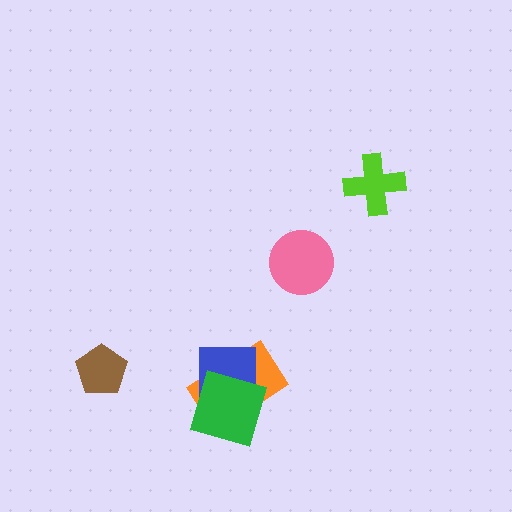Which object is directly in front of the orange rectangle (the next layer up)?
The blue square is directly in front of the orange rectangle.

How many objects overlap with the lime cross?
0 objects overlap with the lime cross.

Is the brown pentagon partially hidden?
No, no other shape covers it.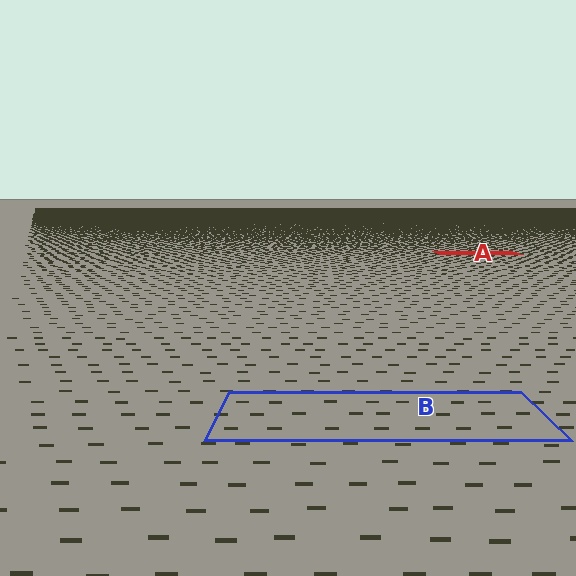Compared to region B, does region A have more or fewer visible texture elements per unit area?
Region A has more texture elements per unit area — they are packed more densely because it is farther away.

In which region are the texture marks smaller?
The texture marks are smaller in region A, because it is farther away.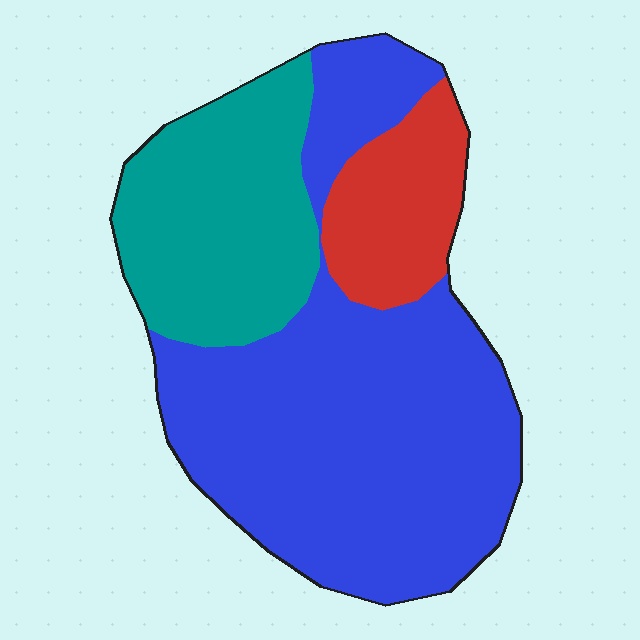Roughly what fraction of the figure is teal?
Teal covers 27% of the figure.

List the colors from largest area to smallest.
From largest to smallest: blue, teal, red.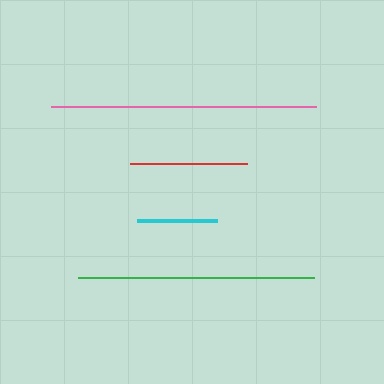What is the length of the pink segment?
The pink segment is approximately 265 pixels long.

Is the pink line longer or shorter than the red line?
The pink line is longer than the red line.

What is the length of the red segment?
The red segment is approximately 117 pixels long.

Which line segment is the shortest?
The cyan line is the shortest at approximately 80 pixels.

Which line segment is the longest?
The pink line is the longest at approximately 265 pixels.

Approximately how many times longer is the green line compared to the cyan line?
The green line is approximately 2.9 times the length of the cyan line.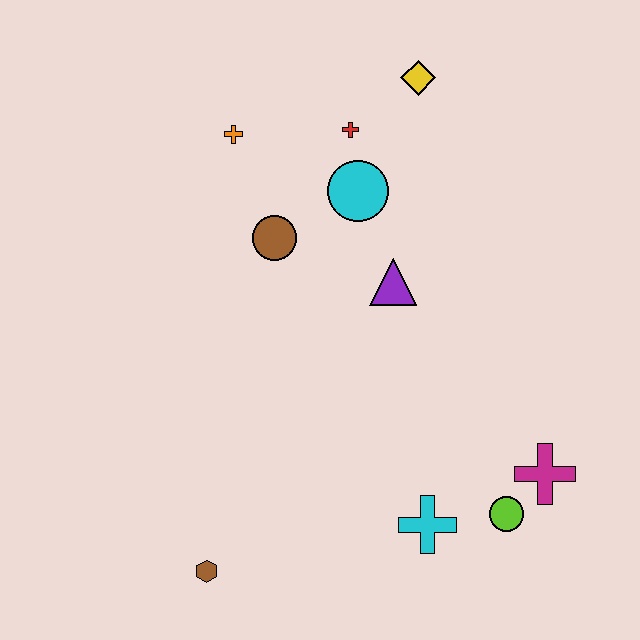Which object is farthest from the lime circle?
The orange cross is farthest from the lime circle.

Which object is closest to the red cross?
The cyan circle is closest to the red cross.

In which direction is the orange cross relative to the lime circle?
The orange cross is above the lime circle.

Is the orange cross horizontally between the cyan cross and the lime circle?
No